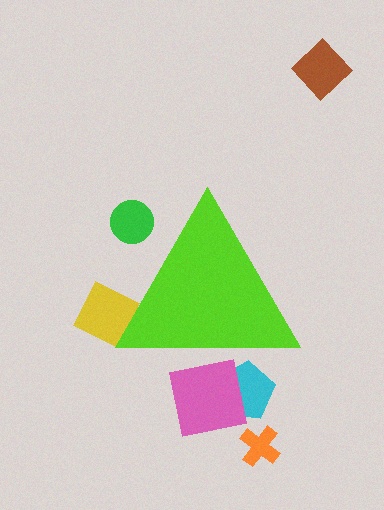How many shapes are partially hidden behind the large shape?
4 shapes are partially hidden.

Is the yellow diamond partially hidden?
Yes, the yellow diamond is partially hidden behind the lime triangle.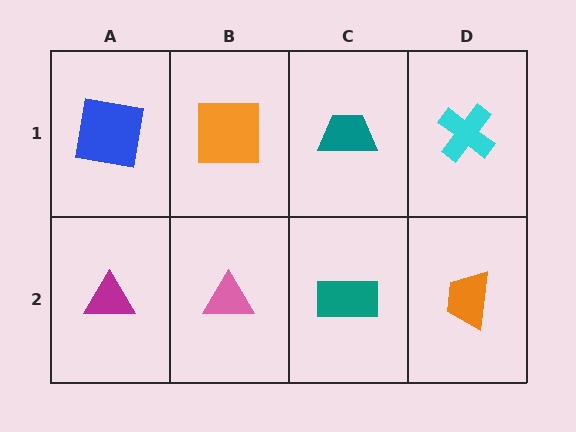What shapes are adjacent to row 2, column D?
A cyan cross (row 1, column D), a teal rectangle (row 2, column C).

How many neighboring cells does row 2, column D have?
2.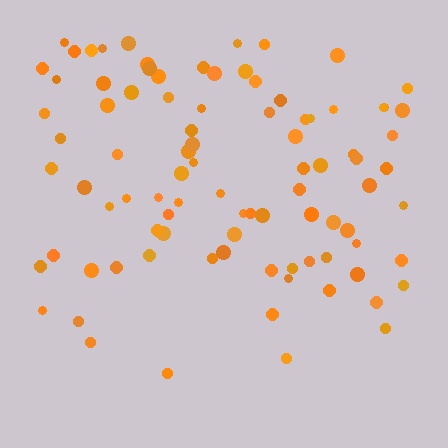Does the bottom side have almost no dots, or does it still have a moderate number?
Still a moderate number, just noticeably fewer than the top.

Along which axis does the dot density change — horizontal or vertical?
Vertical.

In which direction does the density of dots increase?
From bottom to top, with the top side densest.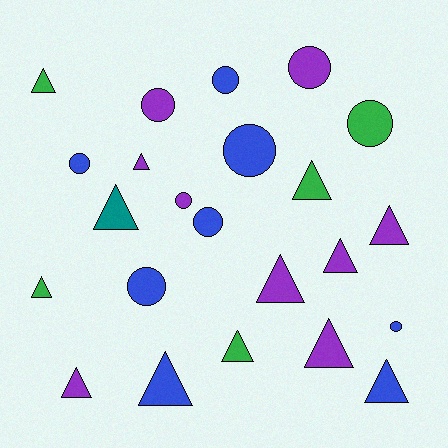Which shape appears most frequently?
Triangle, with 13 objects.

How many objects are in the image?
There are 23 objects.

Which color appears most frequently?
Purple, with 9 objects.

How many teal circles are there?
There are no teal circles.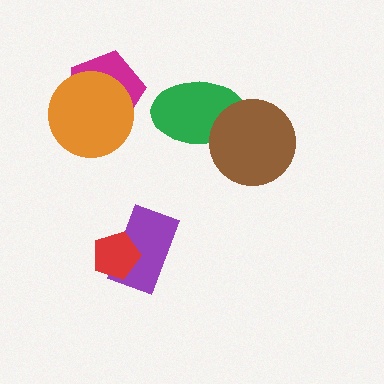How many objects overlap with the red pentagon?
1 object overlaps with the red pentagon.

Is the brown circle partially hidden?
No, no other shape covers it.